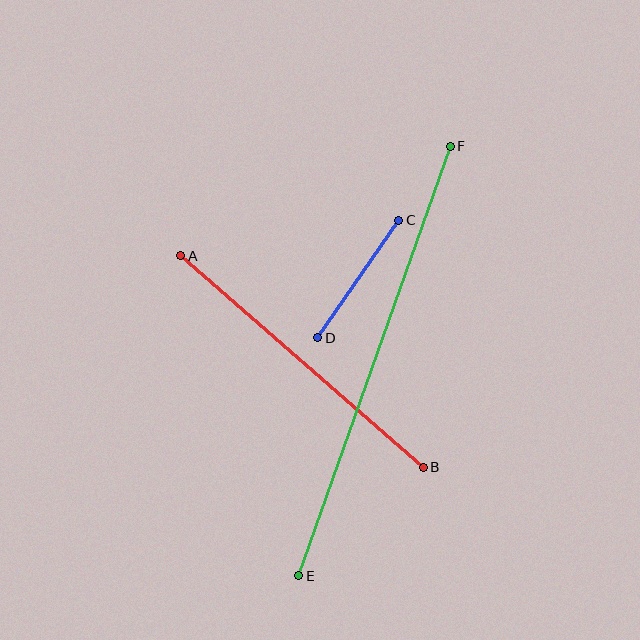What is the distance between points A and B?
The distance is approximately 322 pixels.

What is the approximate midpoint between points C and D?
The midpoint is at approximately (358, 279) pixels.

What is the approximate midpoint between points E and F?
The midpoint is at approximately (375, 361) pixels.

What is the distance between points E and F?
The distance is approximately 456 pixels.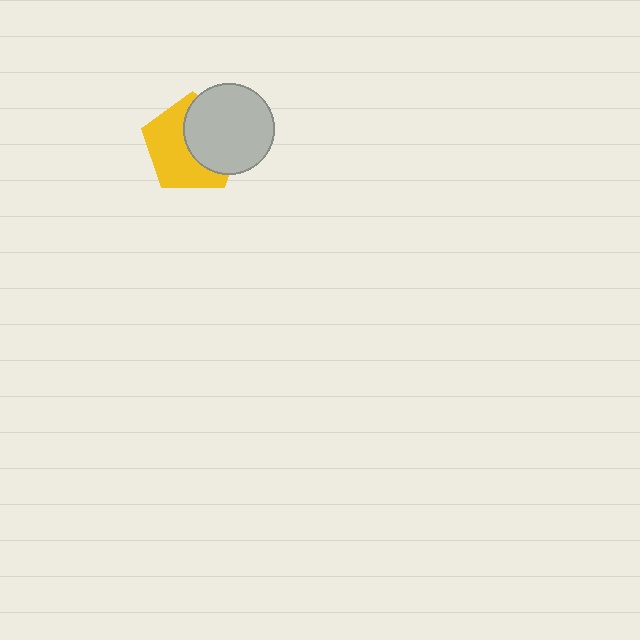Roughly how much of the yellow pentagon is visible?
About half of it is visible (roughly 54%).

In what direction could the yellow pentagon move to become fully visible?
The yellow pentagon could move left. That would shift it out from behind the light gray circle entirely.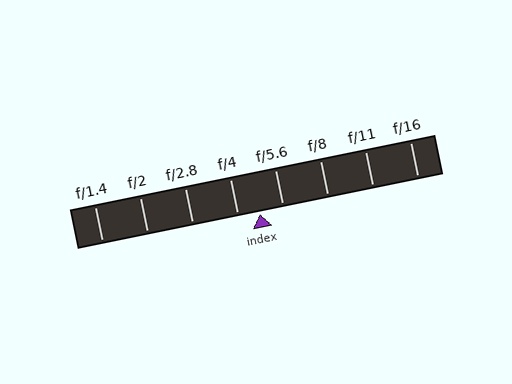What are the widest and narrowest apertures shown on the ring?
The widest aperture shown is f/1.4 and the narrowest is f/16.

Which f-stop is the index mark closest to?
The index mark is closest to f/4.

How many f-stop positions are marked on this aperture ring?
There are 8 f-stop positions marked.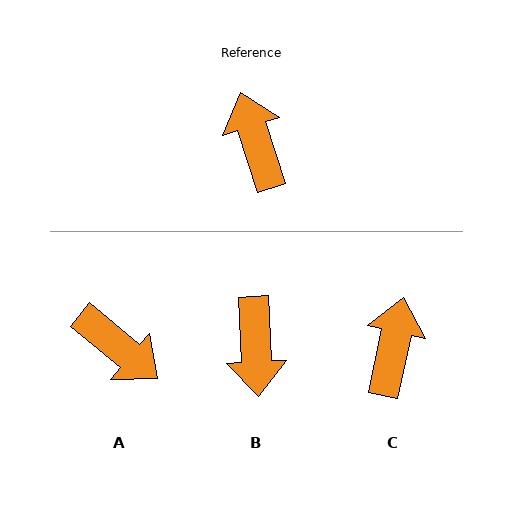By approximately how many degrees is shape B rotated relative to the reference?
Approximately 165 degrees counter-clockwise.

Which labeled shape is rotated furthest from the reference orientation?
B, about 165 degrees away.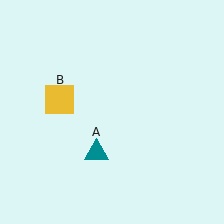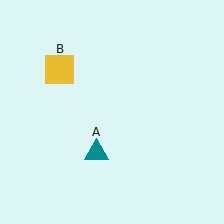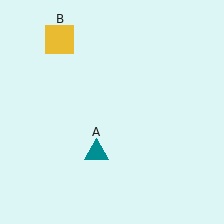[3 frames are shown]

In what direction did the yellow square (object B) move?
The yellow square (object B) moved up.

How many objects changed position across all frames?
1 object changed position: yellow square (object B).